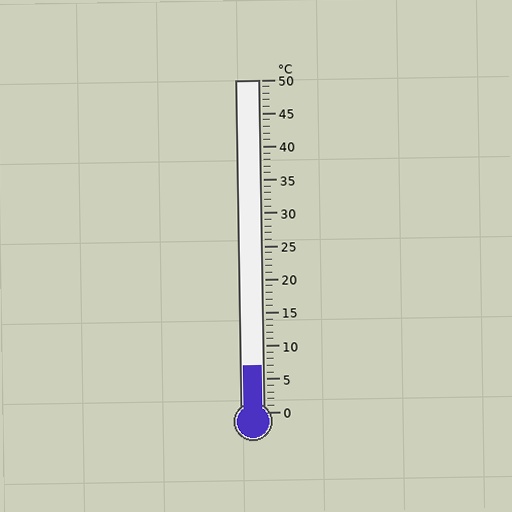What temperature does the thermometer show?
The thermometer shows approximately 7°C.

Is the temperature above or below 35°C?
The temperature is below 35°C.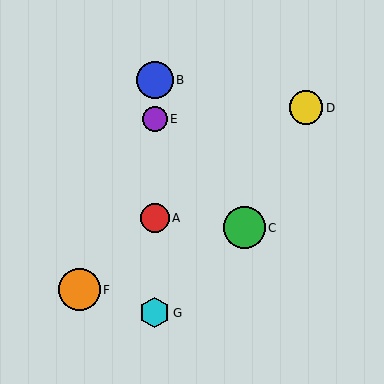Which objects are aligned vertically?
Objects A, B, E, G are aligned vertically.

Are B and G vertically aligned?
Yes, both are at x≈155.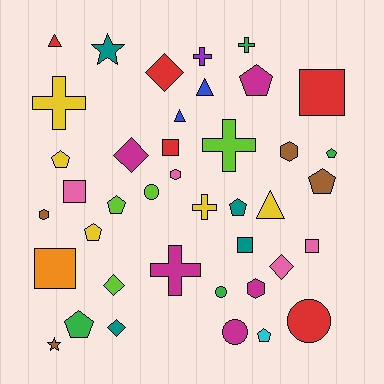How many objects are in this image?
There are 40 objects.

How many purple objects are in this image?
There is 1 purple object.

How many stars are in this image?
There are 2 stars.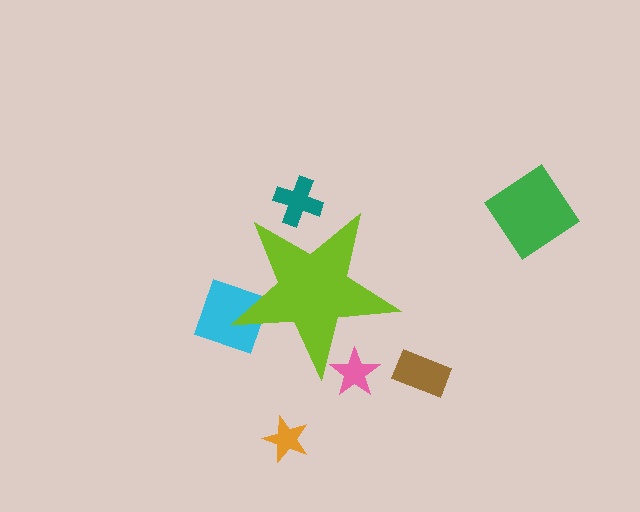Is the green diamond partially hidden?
No, the green diamond is fully visible.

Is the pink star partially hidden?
Yes, the pink star is partially hidden behind the lime star.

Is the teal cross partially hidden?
Yes, the teal cross is partially hidden behind the lime star.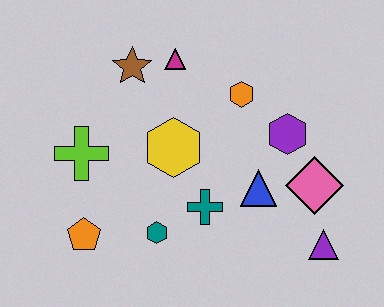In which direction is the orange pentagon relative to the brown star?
The orange pentagon is below the brown star.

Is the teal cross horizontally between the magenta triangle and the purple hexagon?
Yes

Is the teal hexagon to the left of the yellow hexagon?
Yes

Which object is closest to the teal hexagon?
The teal cross is closest to the teal hexagon.